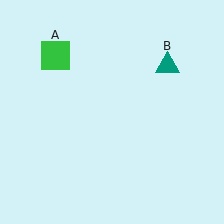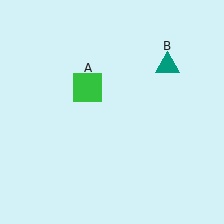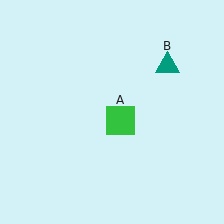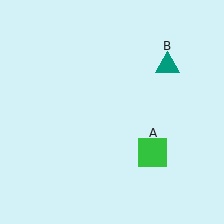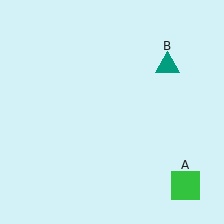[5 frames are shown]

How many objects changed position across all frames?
1 object changed position: green square (object A).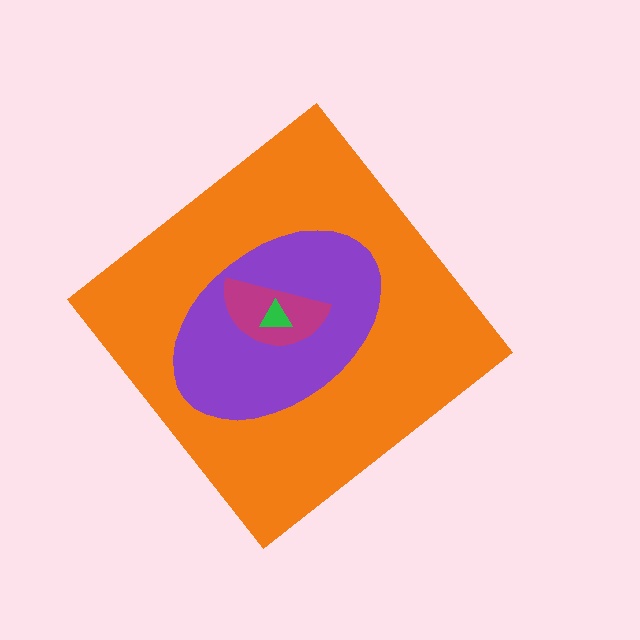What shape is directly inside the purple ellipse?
The magenta semicircle.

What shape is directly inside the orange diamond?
The purple ellipse.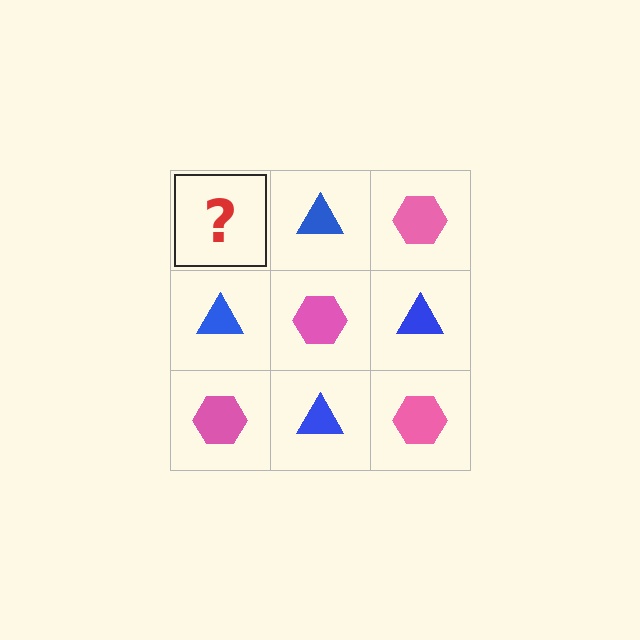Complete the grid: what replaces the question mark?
The question mark should be replaced with a pink hexagon.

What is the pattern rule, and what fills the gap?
The rule is that it alternates pink hexagon and blue triangle in a checkerboard pattern. The gap should be filled with a pink hexagon.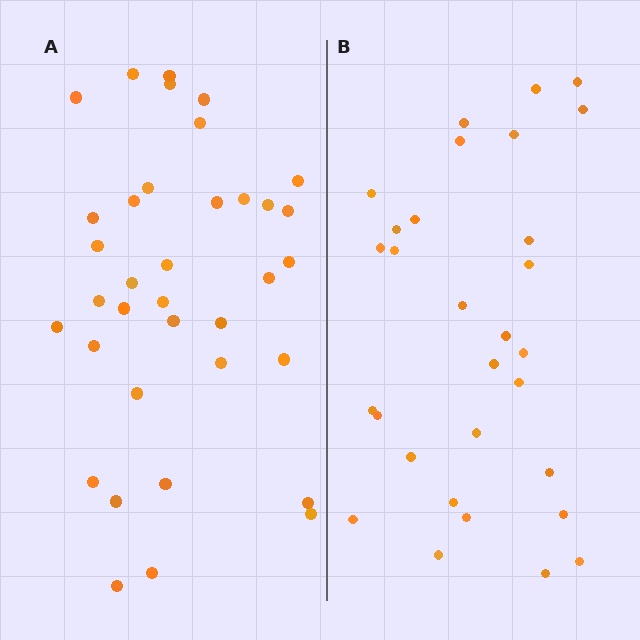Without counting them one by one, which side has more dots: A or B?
Region A (the left region) has more dots.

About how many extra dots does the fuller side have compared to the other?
Region A has about 6 more dots than region B.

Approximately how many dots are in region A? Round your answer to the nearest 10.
About 40 dots. (The exact count is 36, which rounds to 40.)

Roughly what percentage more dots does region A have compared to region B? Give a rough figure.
About 20% more.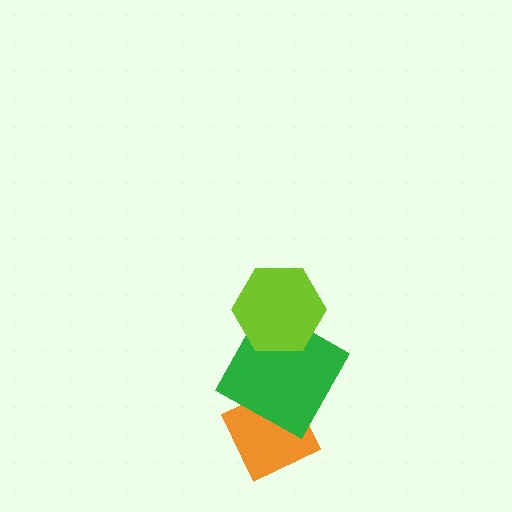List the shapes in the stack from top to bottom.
From top to bottom: the lime hexagon, the green square, the orange diamond.